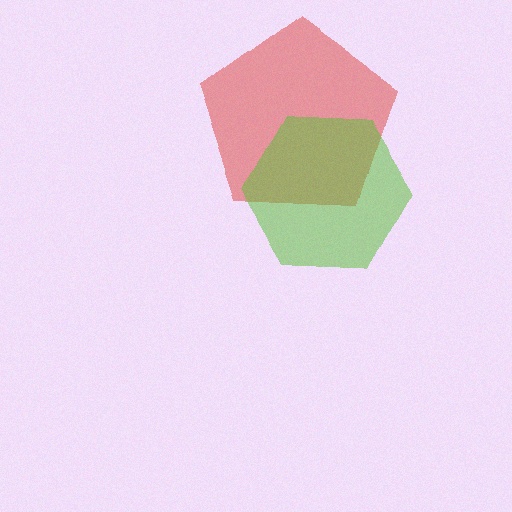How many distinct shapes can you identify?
There are 2 distinct shapes: a red pentagon, a lime hexagon.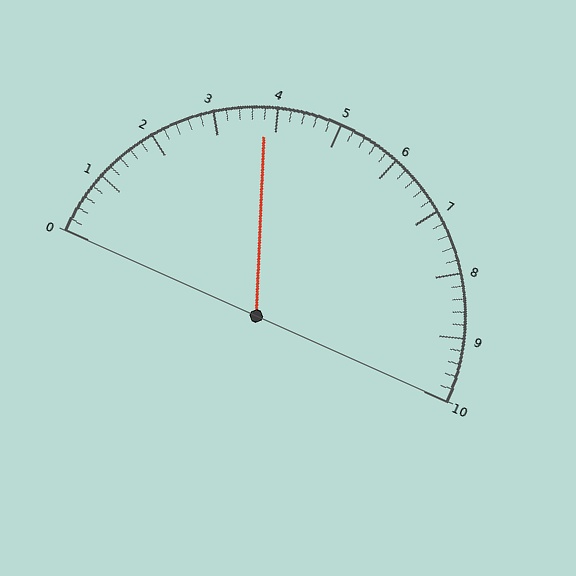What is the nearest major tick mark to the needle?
The nearest major tick mark is 4.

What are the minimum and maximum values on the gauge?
The gauge ranges from 0 to 10.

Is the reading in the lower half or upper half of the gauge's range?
The reading is in the lower half of the range (0 to 10).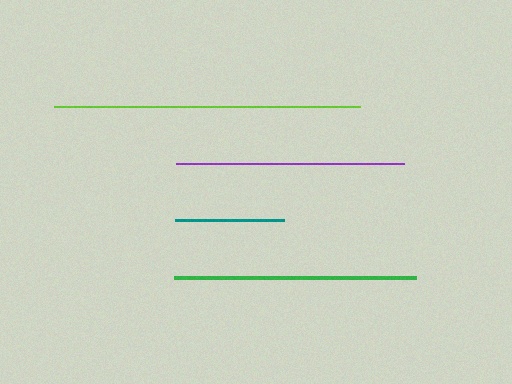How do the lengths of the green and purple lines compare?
The green and purple lines are approximately the same length.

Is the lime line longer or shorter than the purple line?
The lime line is longer than the purple line.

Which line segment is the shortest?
The teal line is the shortest at approximately 108 pixels.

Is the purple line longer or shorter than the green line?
The green line is longer than the purple line.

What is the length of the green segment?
The green segment is approximately 242 pixels long.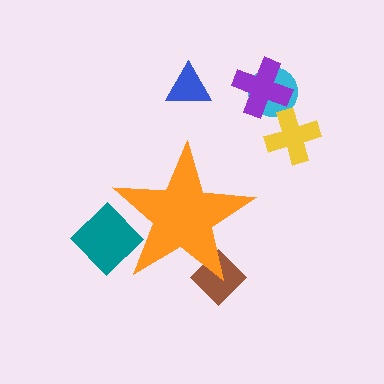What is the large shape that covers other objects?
An orange star.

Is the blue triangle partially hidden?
No, the blue triangle is fully visible.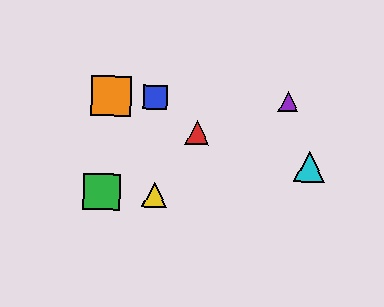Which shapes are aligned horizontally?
The blue square, the purple triangle, the orange square are aligned horizontally.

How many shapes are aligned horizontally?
3 shapes (the blue square, the purple triangle, the orange square) are aligned horizontally.